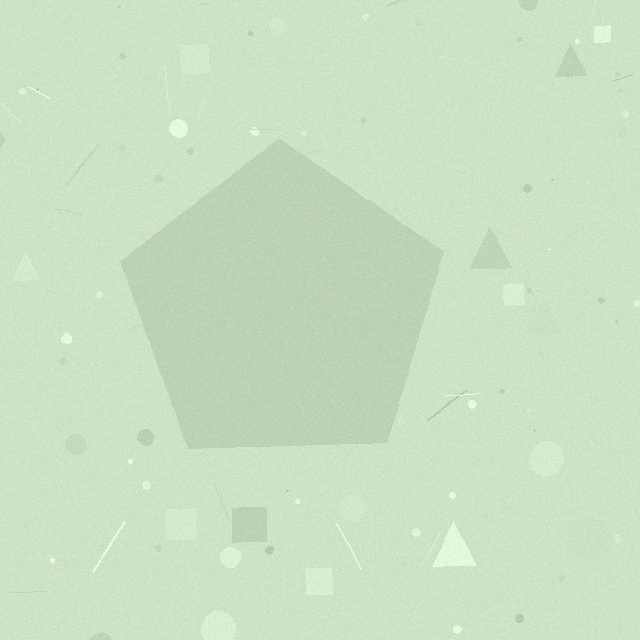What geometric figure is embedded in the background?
A pentagon is embedded in the background.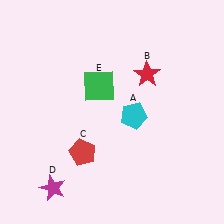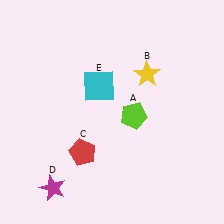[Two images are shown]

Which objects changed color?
A changed from cyan to lime. B changed from red to yellow. E changed from green to cyan.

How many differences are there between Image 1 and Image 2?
There are 3 differences between the two images.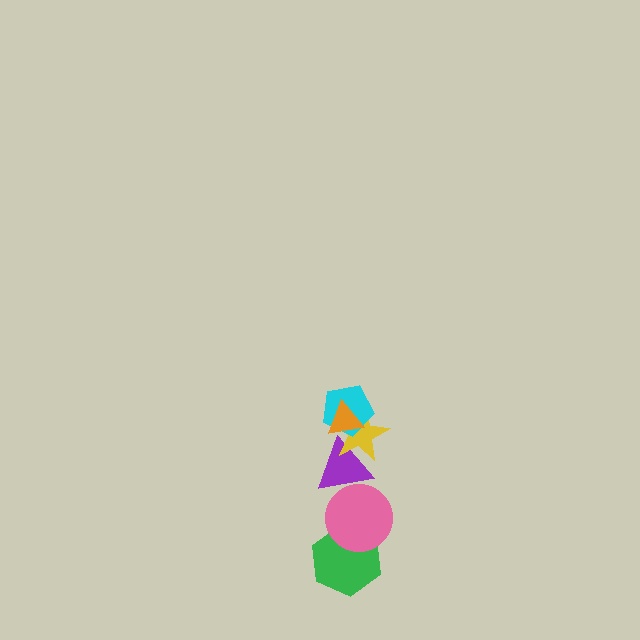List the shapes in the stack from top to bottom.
From top to bottom: the orange triangle, the cyan pentagon, the yellow star, the purple triangle, the pink circle, the green hexagon.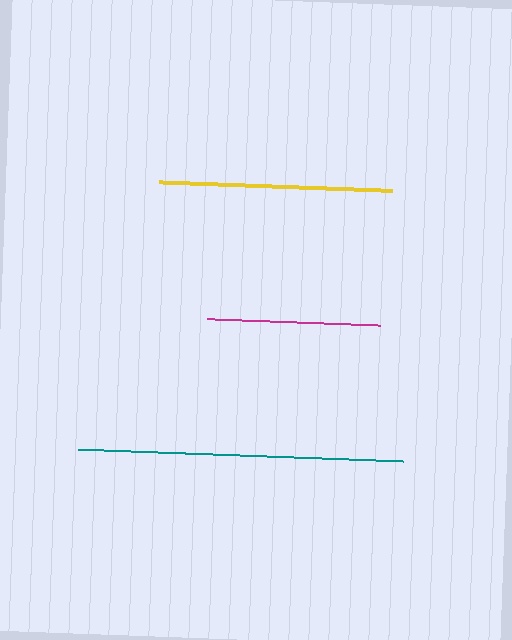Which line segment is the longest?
The teal line is the longest at approximately 324 pixels.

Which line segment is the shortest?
The magenta line is the shortest at approximately 173 pixels.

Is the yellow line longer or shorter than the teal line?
The teal line is longer than the yellow line.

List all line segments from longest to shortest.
From longest to shortest: teal, yellow, magenta.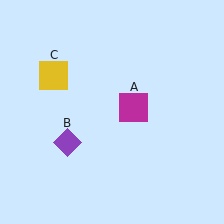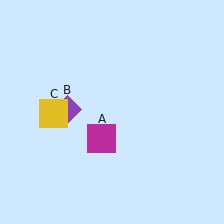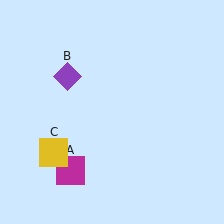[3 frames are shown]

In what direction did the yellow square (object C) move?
The yellow square (object C) moved down.